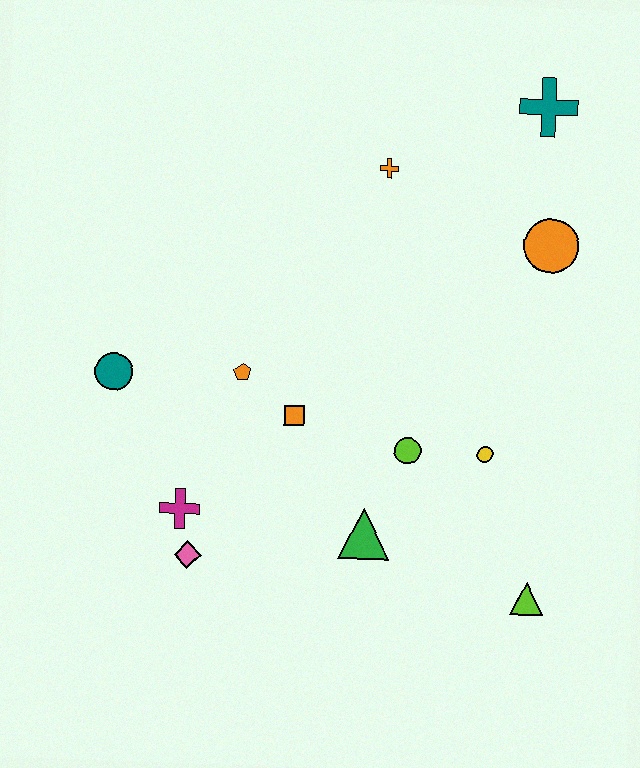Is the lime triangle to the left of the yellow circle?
No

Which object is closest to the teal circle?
The orange pentagon is closest to the teal circle.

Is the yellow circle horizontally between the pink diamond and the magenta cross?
No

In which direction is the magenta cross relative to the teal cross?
The magenta cross is below the teal cross.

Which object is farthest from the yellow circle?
The teal circle is farthest from the yellow circle.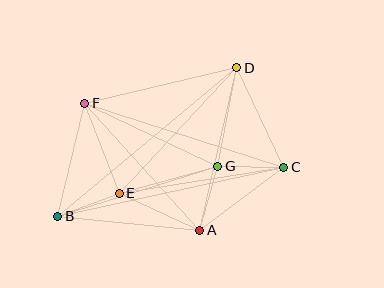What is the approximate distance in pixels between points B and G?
The distance between B and G is approximately 168 pixels.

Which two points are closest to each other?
Points B and E are closest to each other.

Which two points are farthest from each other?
Points B and D are farthest from each other.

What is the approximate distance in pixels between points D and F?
The distance between D and F is approximately 156 pixels.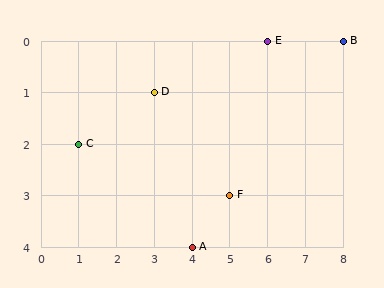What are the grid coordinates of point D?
Point D is at grid coordinates (3, 1).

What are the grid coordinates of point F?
Point F is at grid coordinates (5, 3).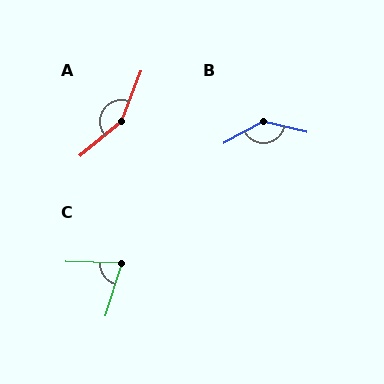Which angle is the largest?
A, at approximately 151 degrees.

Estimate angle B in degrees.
Approximately 138 degrees.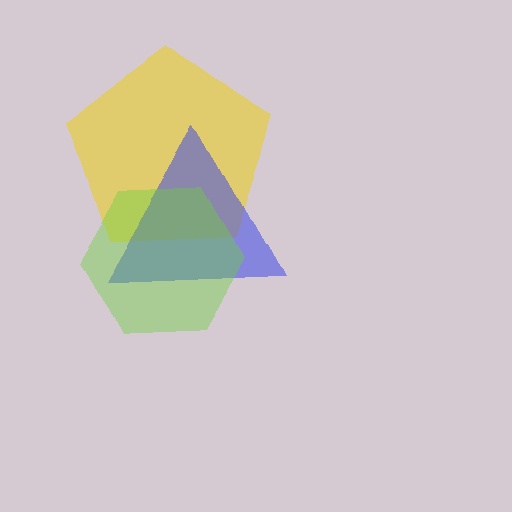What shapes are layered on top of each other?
The layered shapes are: a yellow pentagon, a blue triangle, a lime hexagon.